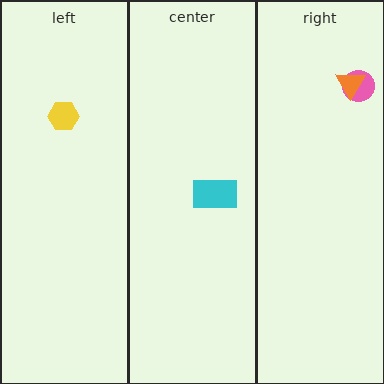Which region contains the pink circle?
The right region.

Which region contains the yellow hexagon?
The left region.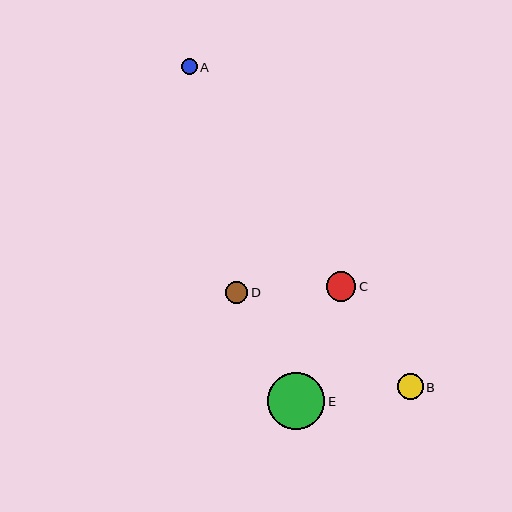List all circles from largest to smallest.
From largest to smallest: E, C, B, D, A.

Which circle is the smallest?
Circle A is the smallest with a size of approximately 16 pixels.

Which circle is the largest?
Circle E is the largest with a size of approximately 57 pixels.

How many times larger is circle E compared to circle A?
Circle E is approximately 3.6 times the size of circle A.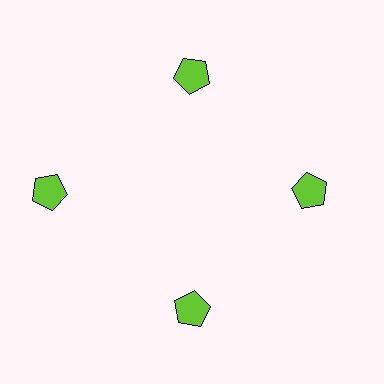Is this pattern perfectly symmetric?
No. The 4 lime pentagons are arranged in a ring, but one element near the 9 o'clock position is pushed outward from the center, breaking the 4-fold rotational symmetry.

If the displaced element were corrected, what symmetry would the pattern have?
It would have 4-fold rotational symmetry — the pattern would map onto itself every 90 degrees.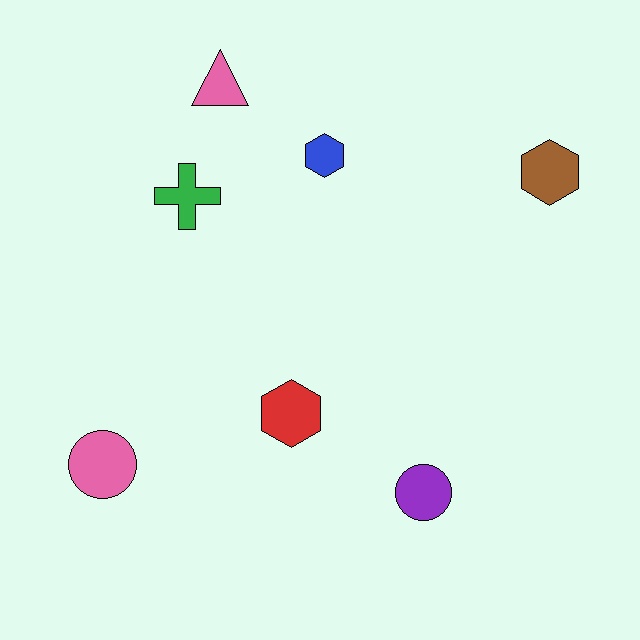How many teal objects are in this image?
There are no teal objects.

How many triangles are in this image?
There is 1 triangle.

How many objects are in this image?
There are 7 objects.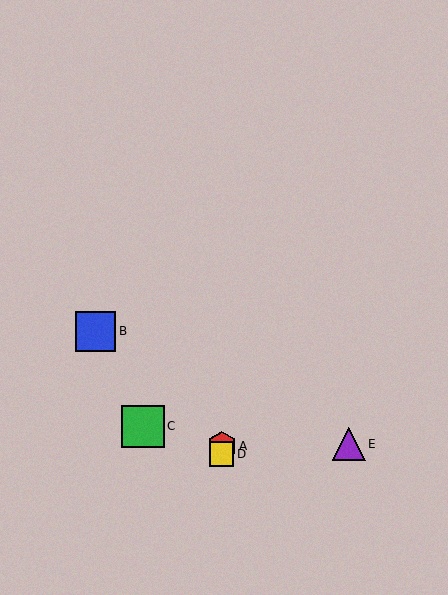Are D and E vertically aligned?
No, D is at x≈222 and E is at x≈349.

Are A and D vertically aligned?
Yes, both are at x≈222.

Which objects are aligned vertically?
Objects A, D are aligned vertically.